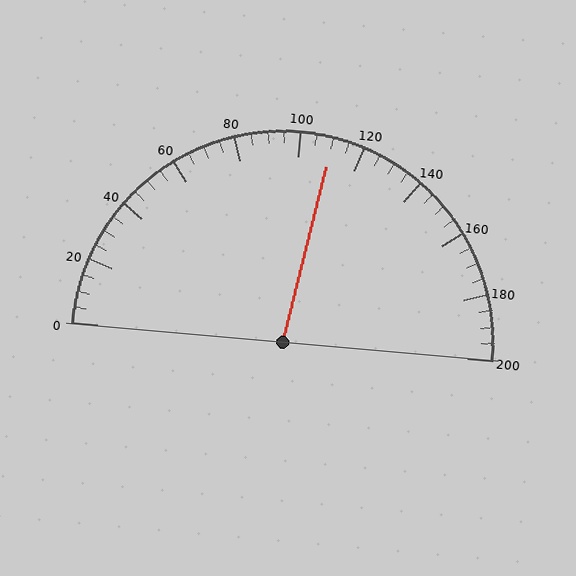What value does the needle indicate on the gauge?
The needle indicates approximately 110.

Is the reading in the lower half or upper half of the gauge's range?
The reading is in the upper half of the range (0 to 200).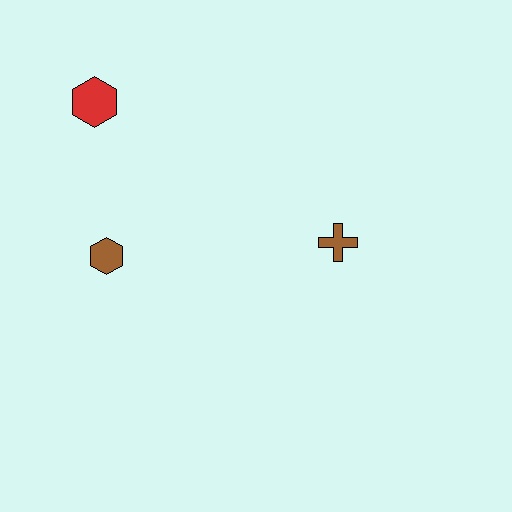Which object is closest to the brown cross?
The brown hexagon is closest to the brown cross.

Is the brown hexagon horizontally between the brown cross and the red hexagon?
Yes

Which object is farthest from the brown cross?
The red hexagon is farthest from the brown cross.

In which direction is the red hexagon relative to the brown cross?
The red hexagon is to the left of the brown cross.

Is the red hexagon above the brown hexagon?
Yes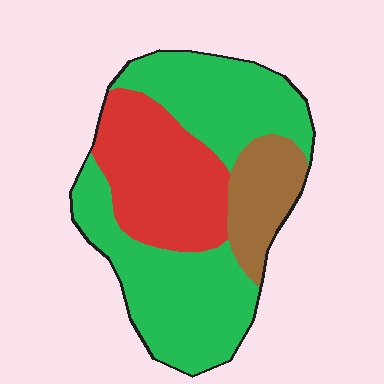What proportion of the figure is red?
Red covers around 30% of the figure.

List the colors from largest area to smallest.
From largest to smallest: green, red, brown.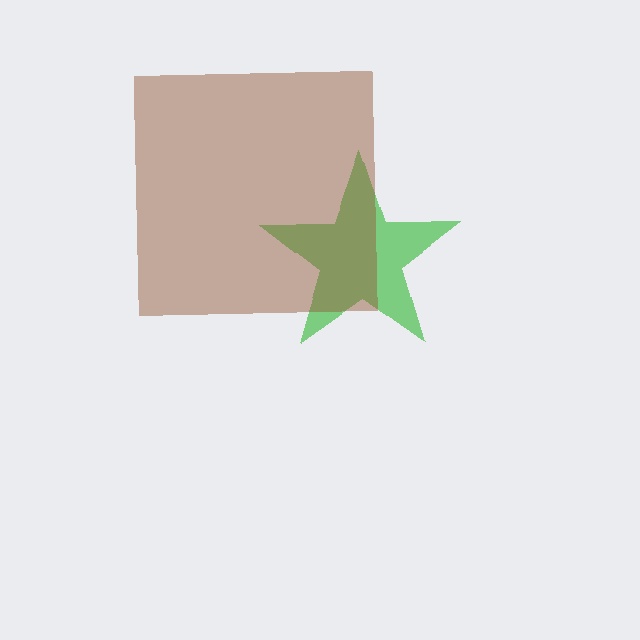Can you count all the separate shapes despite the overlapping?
Yes, there are 2 separate shapes.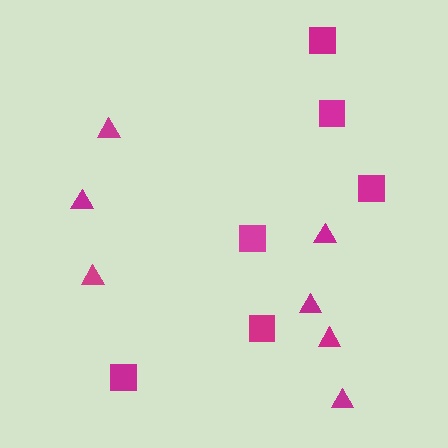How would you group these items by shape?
There are 2 groups: one group of triangles (7) and one group of squares (6).